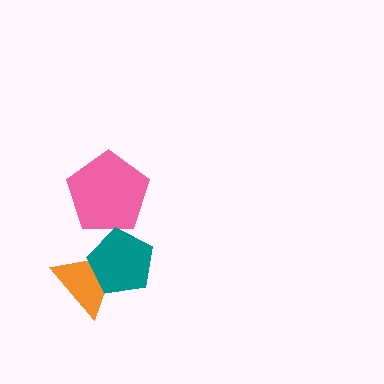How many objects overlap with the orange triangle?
1 object overlaps with the orange triangle.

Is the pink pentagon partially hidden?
Yes, it is partially covered by another shape.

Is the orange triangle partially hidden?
Yes, it is partially covered by another shape.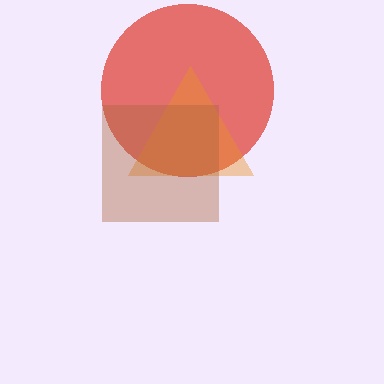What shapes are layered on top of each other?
The layered shapes are: a red circle, an orange triangle, a brown square.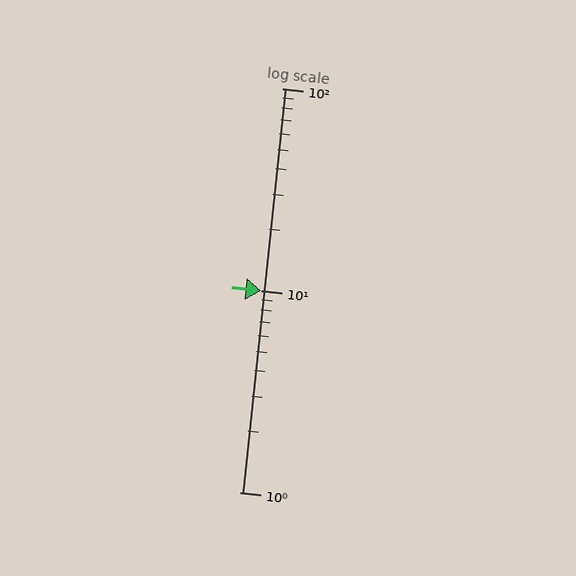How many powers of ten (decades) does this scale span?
The scale spans 2 decades, from 1 to 100.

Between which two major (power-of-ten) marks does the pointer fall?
The pointer is between 10 and 100.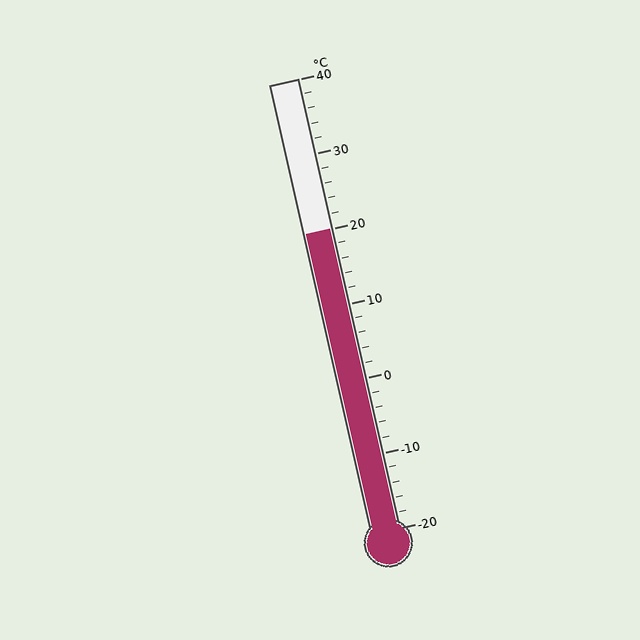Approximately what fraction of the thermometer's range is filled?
The thermometer is filled to approximately 65% of its range.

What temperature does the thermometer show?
The thermometer shows approximately 20°C.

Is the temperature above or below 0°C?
The temperature is above 0°C.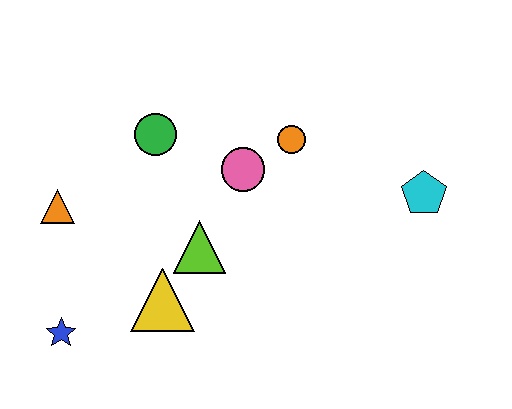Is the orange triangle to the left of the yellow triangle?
Yes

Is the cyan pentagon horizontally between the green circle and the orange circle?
No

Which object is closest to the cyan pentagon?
The orange circle is closest to the cyan pentagon.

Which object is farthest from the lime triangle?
The cyan pentagon is farthest from the lime triangle.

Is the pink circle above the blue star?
Yes